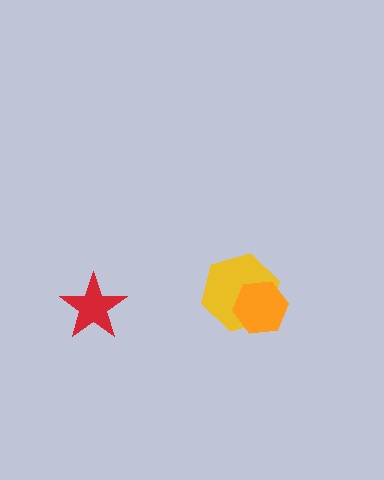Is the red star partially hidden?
No, no other shape covers it.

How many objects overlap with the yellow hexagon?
1 object overlaps with the yellow hexagon.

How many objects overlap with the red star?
0 objects overlap with the red star.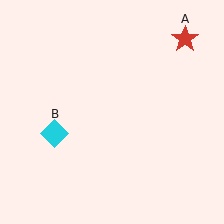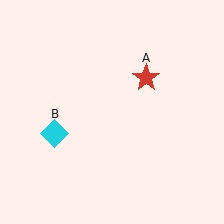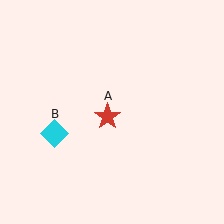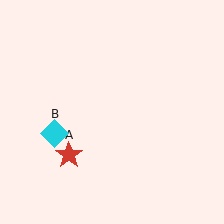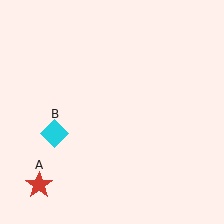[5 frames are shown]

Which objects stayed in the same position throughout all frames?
Cyan diamond (object B) remained stationary.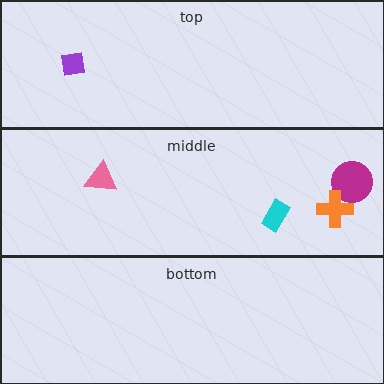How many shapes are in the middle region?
4.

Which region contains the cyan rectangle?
The middle region.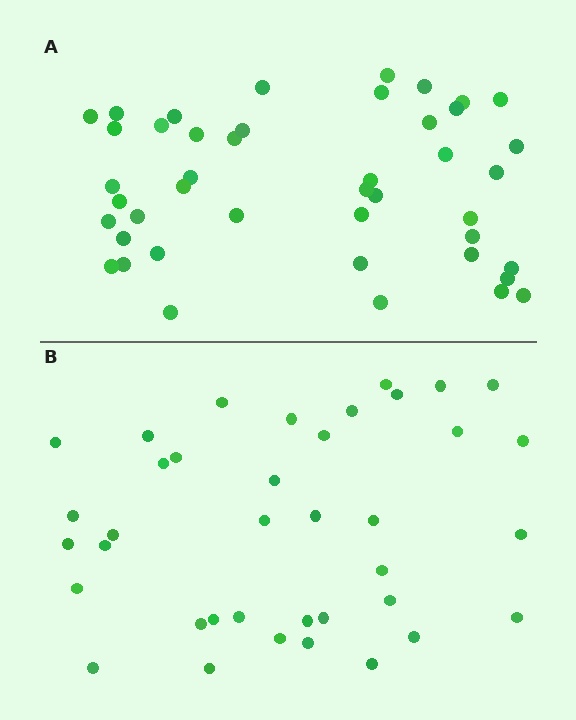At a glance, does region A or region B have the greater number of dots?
Region A (the top region) has more dots.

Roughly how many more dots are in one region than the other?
Region A has about 6 more dots than region B.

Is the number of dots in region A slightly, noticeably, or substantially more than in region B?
Region A has only slightly more — the two regions are fairly close. The ratio is roughly 1.2 to 1.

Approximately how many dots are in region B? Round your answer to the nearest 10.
About 40 dots. (The exact count is 38, which rounds to 40.)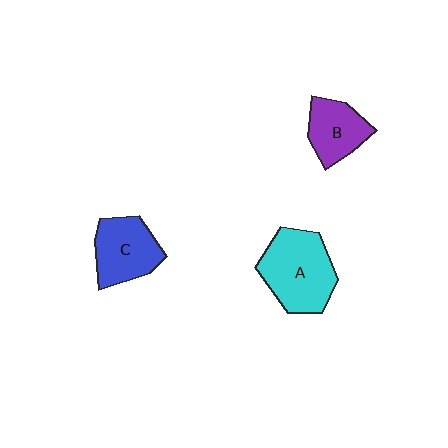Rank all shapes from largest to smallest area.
From largest to smallest: A (cyan), C (blue), B (purple).